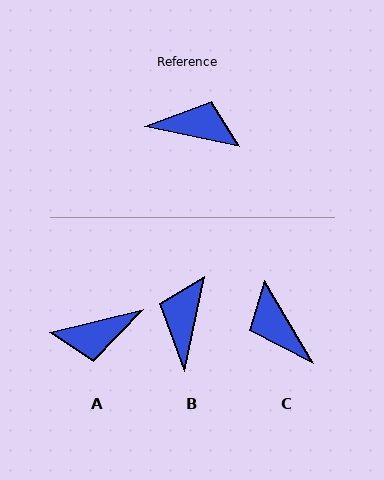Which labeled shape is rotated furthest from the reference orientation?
A, about 155 degrees away.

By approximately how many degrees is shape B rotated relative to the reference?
Approximately 90 degrees counter-clockwise.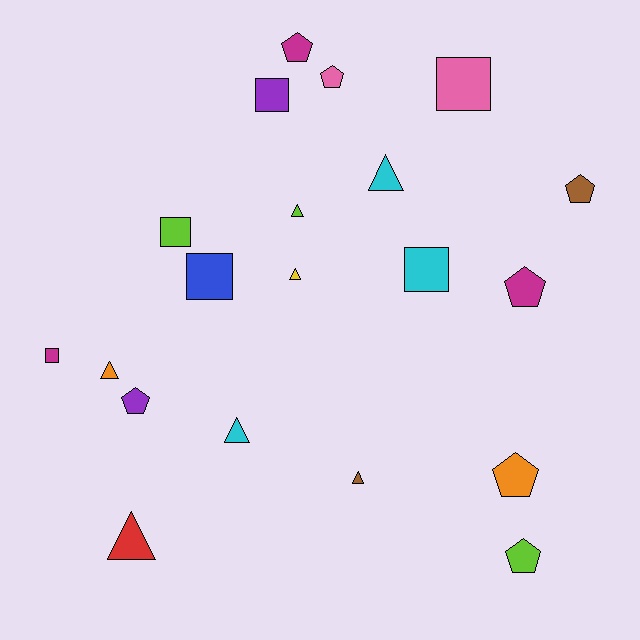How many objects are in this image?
There are 20 objects.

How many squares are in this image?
There are 6 squares.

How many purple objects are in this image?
There are 2 purple objects.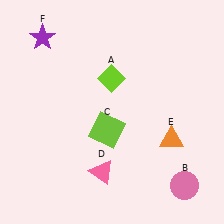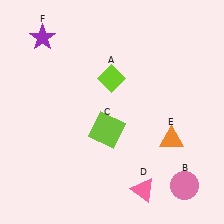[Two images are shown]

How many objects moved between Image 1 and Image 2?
1 object moved between the two images.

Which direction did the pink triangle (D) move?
The pink triangle (D) moved right.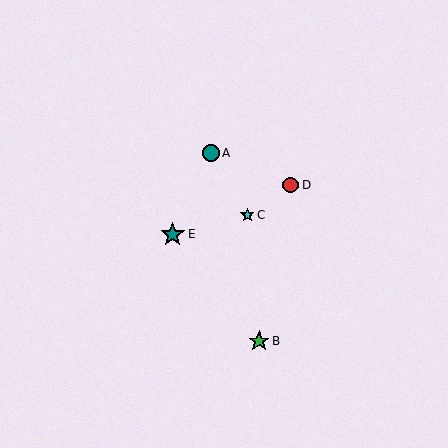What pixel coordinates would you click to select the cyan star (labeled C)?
Click at (247, 215) to select the cyan star C.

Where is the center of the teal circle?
The center of the teal circle is at (211, 153).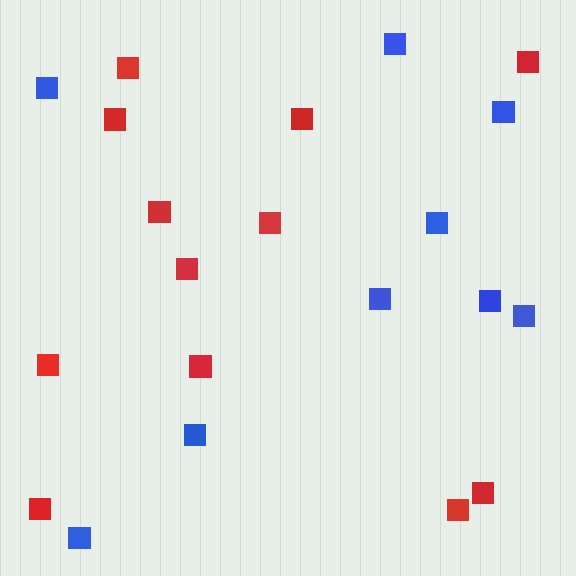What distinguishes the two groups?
There are 2 groups: one group of red squares (12) and one group of blue squares (9).